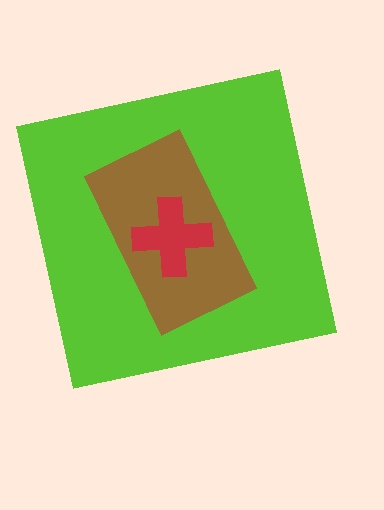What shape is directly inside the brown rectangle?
The red cross.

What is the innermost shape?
The red cross.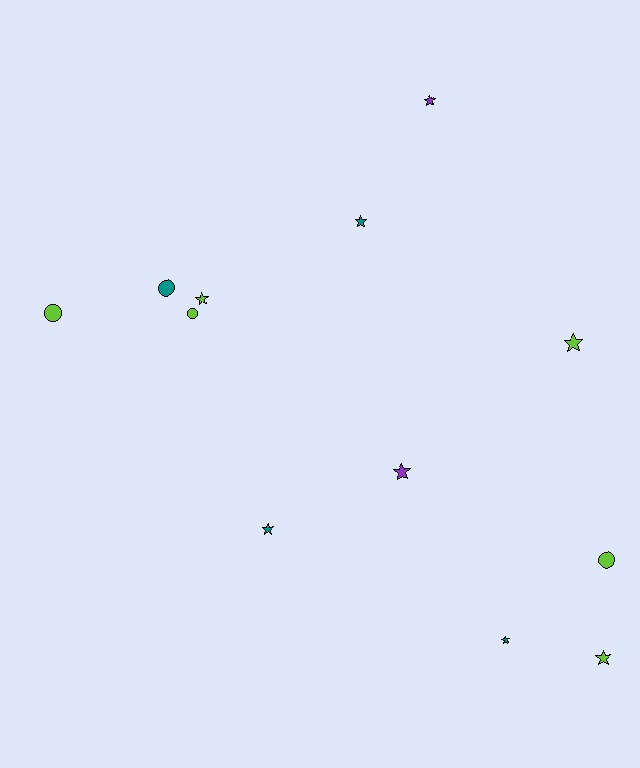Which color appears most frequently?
Lime, with 6 objects.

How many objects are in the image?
There are 12 objects.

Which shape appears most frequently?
Star, with 8 objects.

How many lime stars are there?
There are 3 lime stars.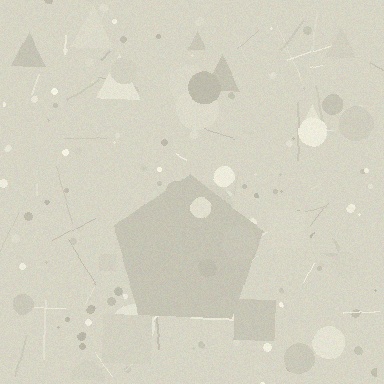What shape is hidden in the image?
A pentagon is hidden in the image.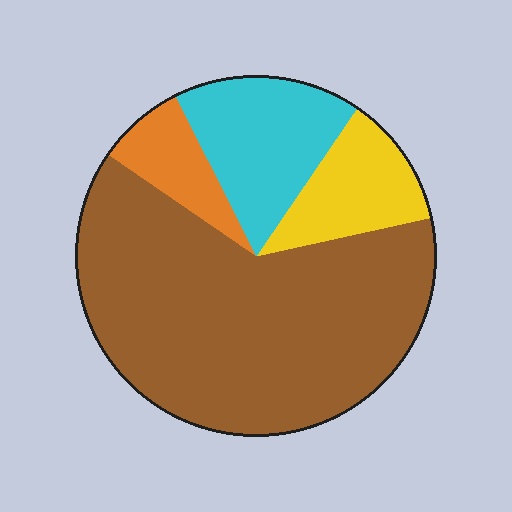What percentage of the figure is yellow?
Yellow takes up about one eighth (1/8) of the figure.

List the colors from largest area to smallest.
From largest to smallest: brown, cyan, yellow, orange.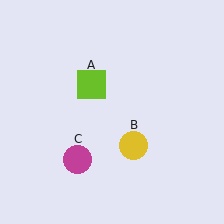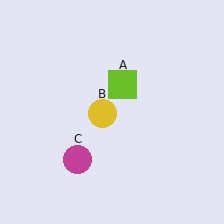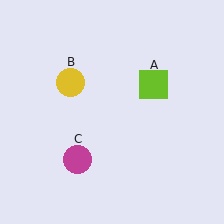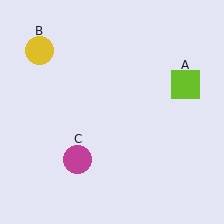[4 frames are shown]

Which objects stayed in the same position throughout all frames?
Magenta circle (object C) remained stationary.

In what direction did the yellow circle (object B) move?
The yellow circle (object B) moved up and to the left.